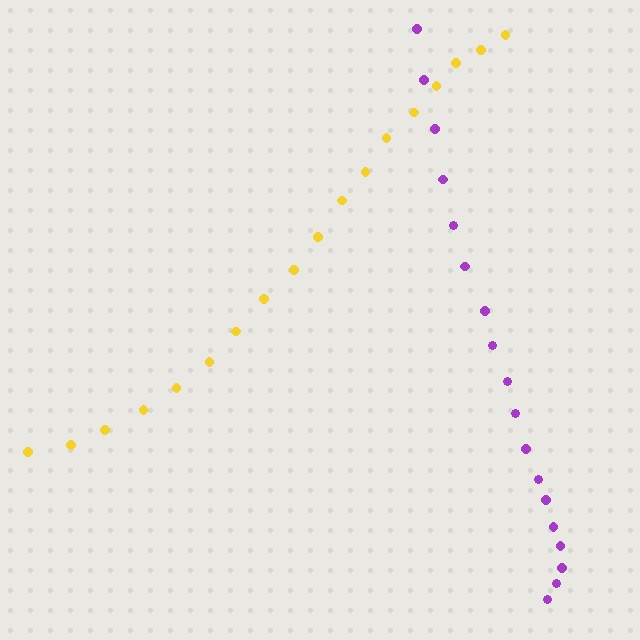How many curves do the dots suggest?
There are 2 distinct paths.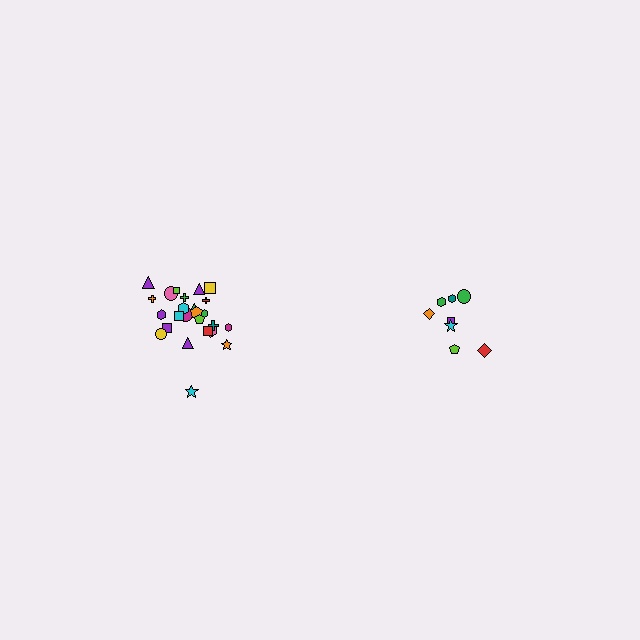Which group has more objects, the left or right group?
The left group.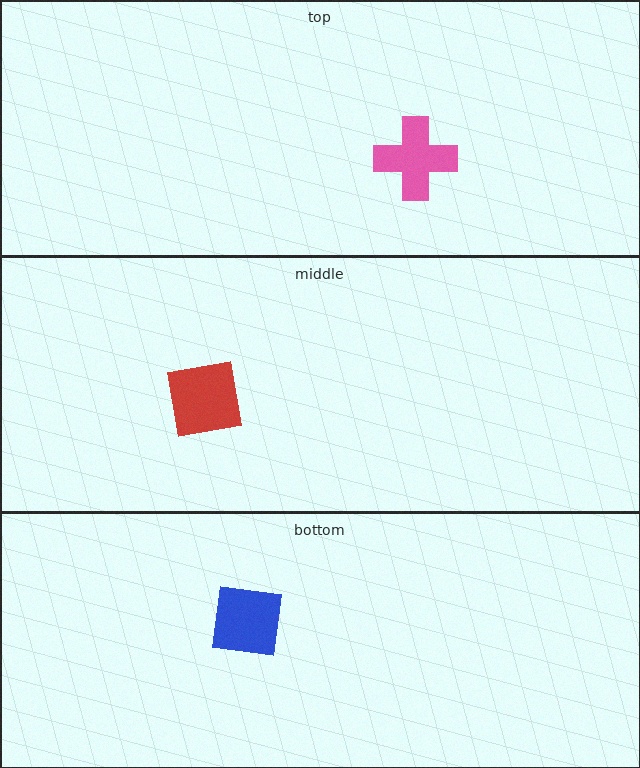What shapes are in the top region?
The pink cross.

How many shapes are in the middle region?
1.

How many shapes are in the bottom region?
1.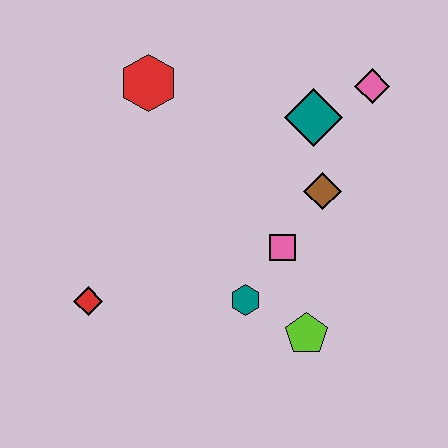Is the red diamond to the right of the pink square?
No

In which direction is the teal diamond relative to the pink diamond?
The teal diamond is to the left of the pink diamond.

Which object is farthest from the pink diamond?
The red diamond is farthest from the pink diamond.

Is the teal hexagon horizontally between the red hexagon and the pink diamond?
Yes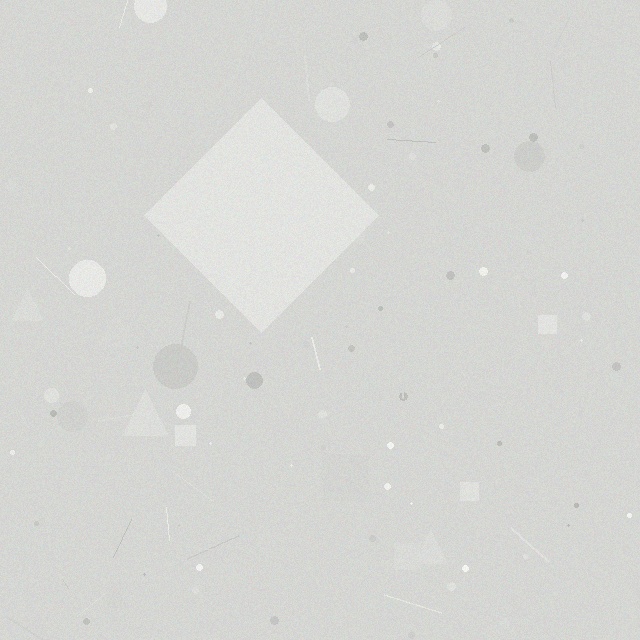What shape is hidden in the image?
A diamond is hidden in the image.